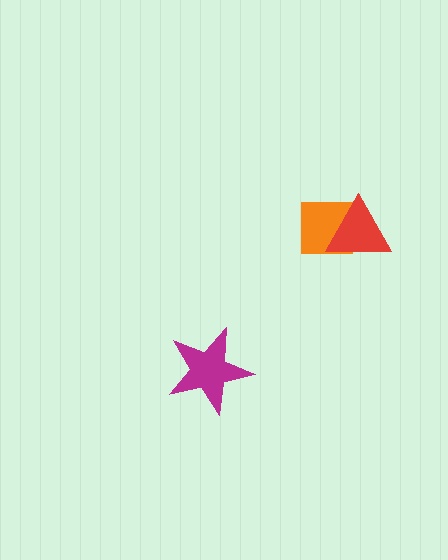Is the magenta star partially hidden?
No, no other shape covers it.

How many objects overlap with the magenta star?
0 objects overlap with the magenta star.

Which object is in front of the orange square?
The red triangle is in front of the orange square.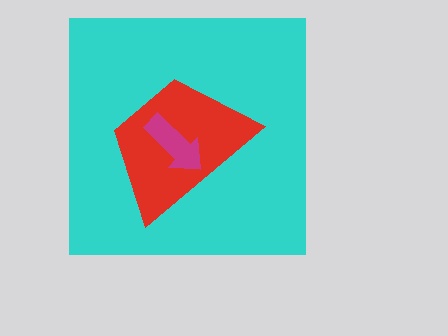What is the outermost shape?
The cyan square.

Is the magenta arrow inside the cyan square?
Yes.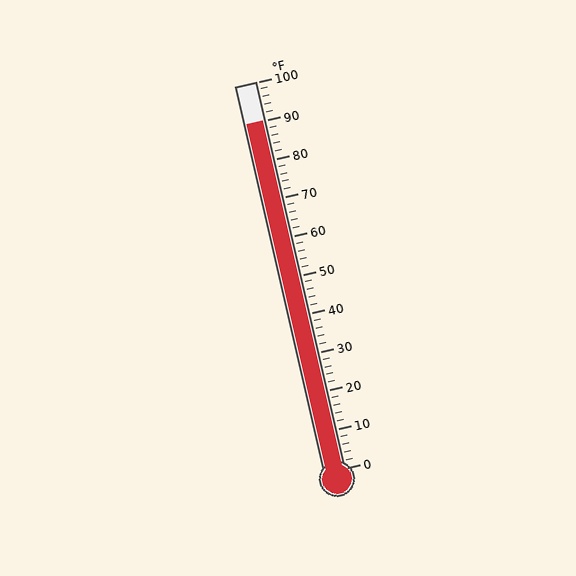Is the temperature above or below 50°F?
The temperature is above 50°F.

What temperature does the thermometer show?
The thermometer shows approximately 90°F.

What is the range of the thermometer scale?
The thermometer scale ranges from 0°F to 100°F.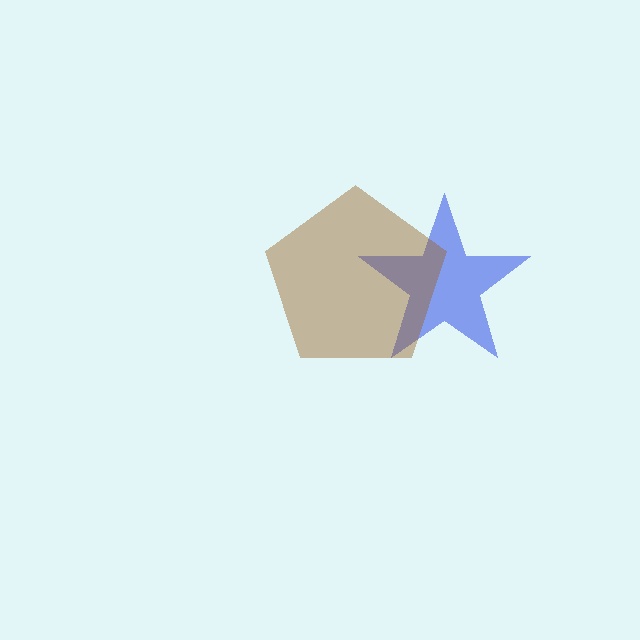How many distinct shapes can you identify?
There are 2 distinct shapes: a blue star, a brown pentagon.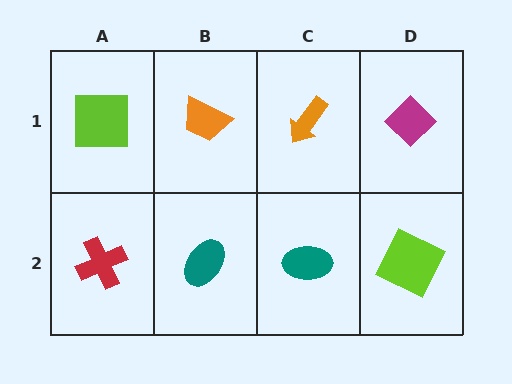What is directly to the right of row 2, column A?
A teal ellipse.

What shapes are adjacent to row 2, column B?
An orange trapezoid (row 1, column B), a red cross (row 2, column A), a teal ellipse (row 2, column C).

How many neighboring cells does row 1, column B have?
3.